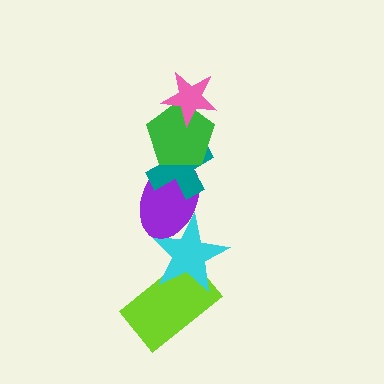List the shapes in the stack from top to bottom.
From top to bottom: the pink star, the green pentagon, the teal cross, the purple ellipse, the cyan star, the lime rectangle.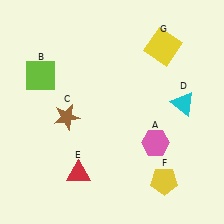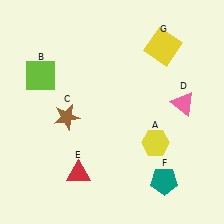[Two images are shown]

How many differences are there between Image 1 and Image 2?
There are 3 differences between the two images.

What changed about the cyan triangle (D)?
In Image 1, D is cyan. In Image 2, it changed to pink.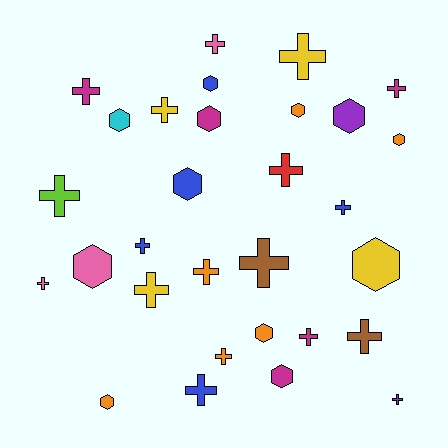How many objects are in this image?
There are 30 objects.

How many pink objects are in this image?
There are 3 pink objects.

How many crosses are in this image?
There are 18 crosses.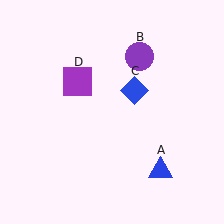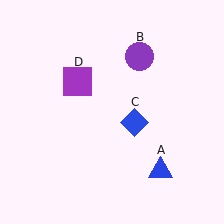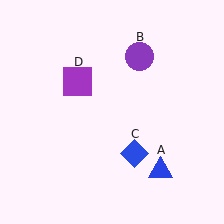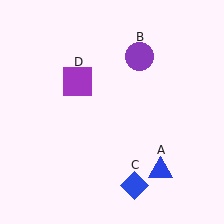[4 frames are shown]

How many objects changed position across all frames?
1 object changed position: blue diamond (object C).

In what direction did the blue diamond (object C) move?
The blue diamond (object C) moved down.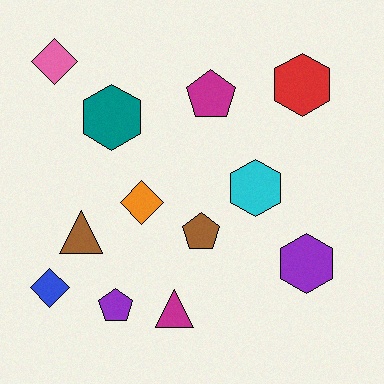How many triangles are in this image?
There are 2 triangles.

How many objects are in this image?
There are 12 objects.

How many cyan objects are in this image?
There is 1 cyan object.